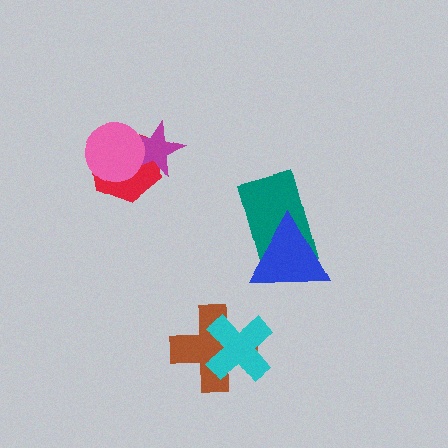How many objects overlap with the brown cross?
1 object overlaps with the brown cross.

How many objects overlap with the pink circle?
2 objects overlap with the pink circle.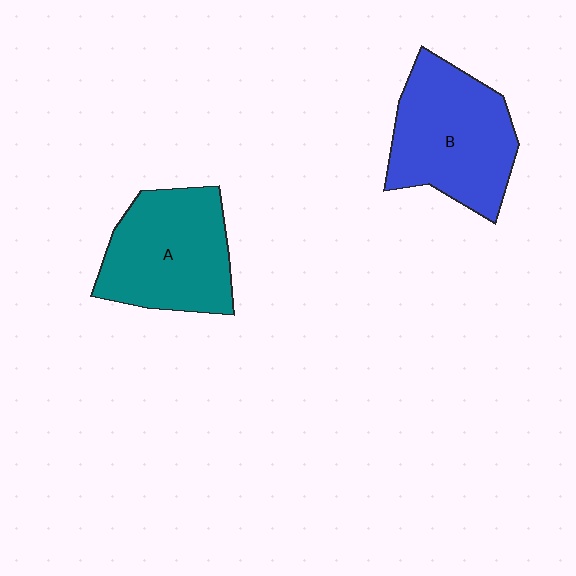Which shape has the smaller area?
Shape A (teal).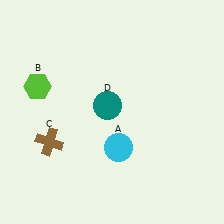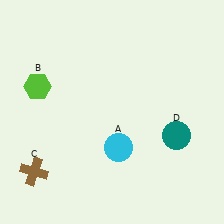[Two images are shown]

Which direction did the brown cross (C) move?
The brown cross (C) moved down.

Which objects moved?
The objects that moved are: the brown cross (C), the teal circle (D).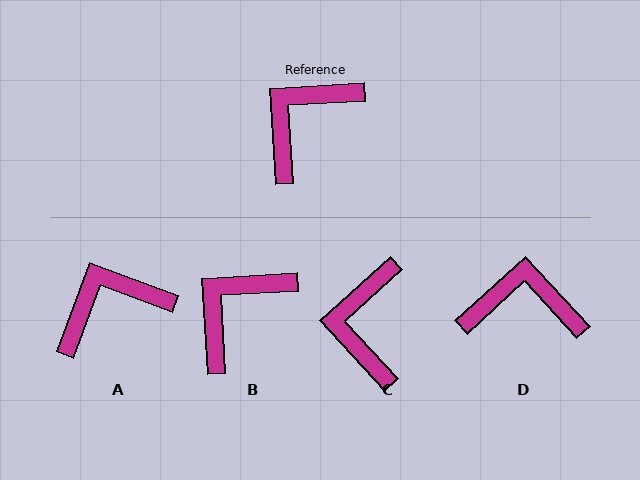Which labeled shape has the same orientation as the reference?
B.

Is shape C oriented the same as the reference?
No, it is off by about 39 degrees.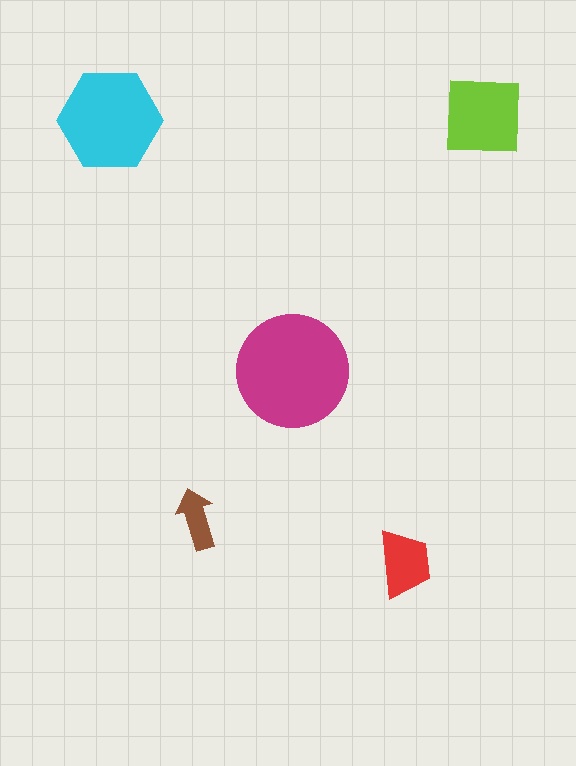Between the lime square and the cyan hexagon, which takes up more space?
The cyan hexagon.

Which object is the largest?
The magenta circle.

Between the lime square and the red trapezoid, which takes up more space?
The lime square.